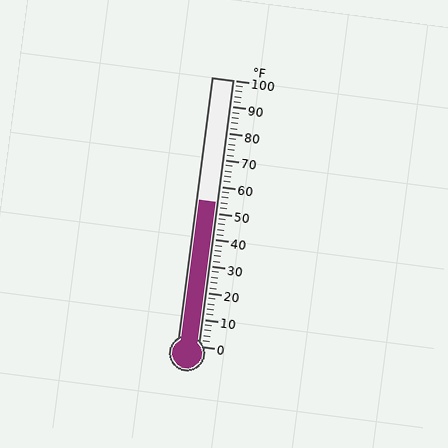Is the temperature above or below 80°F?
The temperature is below 80°F.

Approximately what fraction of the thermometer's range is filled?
The thermometer is filled to approximately 55% of its range.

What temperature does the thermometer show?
The thermometer shows approximately 54°F.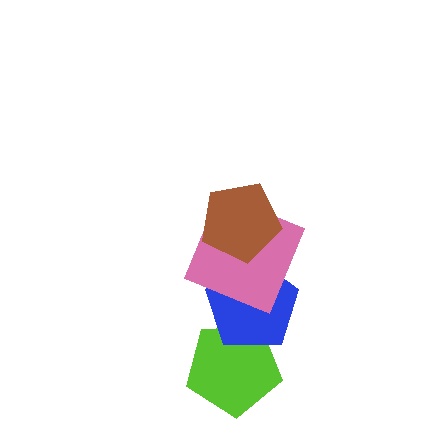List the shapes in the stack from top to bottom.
From top to bottom: the brown pentagon, the pink square, the blue pentagon, the lime pentagon.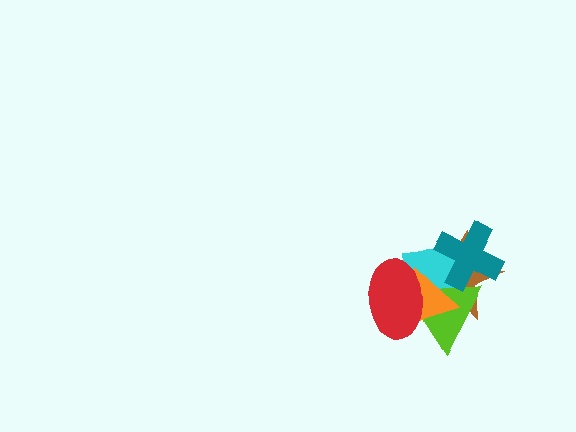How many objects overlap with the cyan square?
5 objects overlap with the cyan square.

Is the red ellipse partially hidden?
No, no other shape covers it.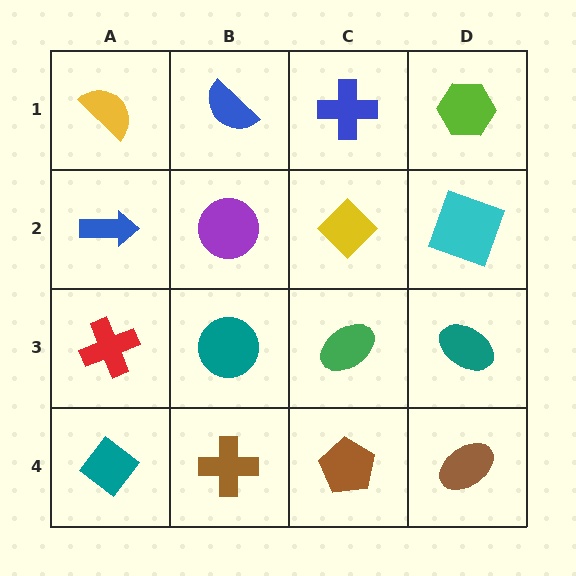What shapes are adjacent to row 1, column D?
A cyan square (row 2, column D), a blue cross (row 1, column C).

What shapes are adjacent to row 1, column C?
A yellow diamond (row 2, column C), a blue semicircle (row 1, column B), a lime hexagon (row 1, column D).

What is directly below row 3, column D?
A brown ellipse.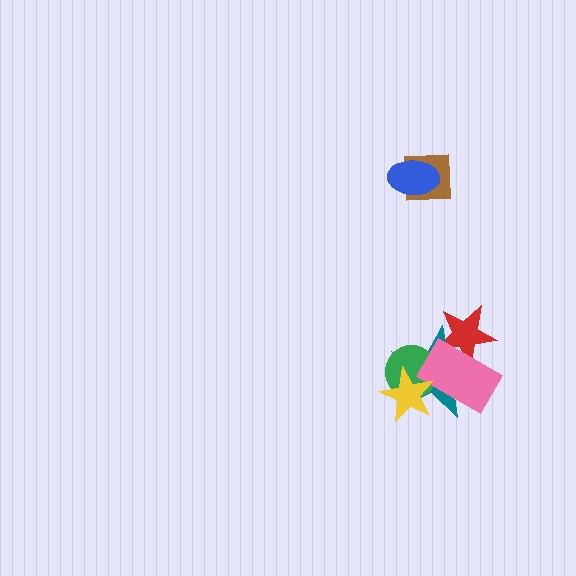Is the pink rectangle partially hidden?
Yes, it is partially covered by another shape.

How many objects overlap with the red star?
2 objects overlap with the red star.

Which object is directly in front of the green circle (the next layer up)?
The pink rectangle is directly in front of the green circle.